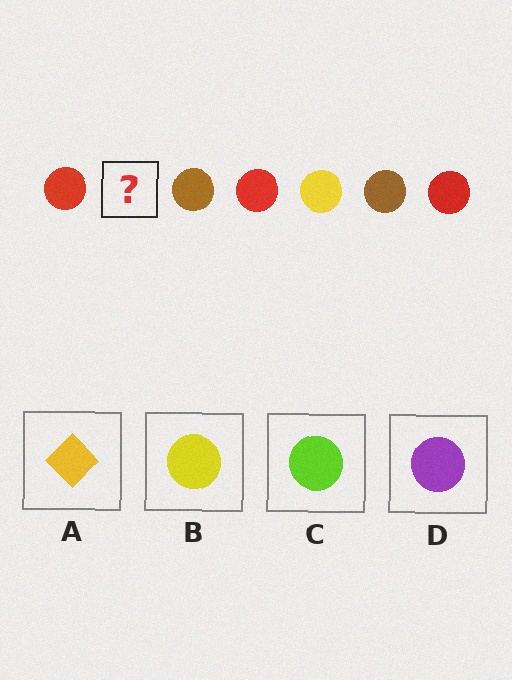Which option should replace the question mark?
Option B.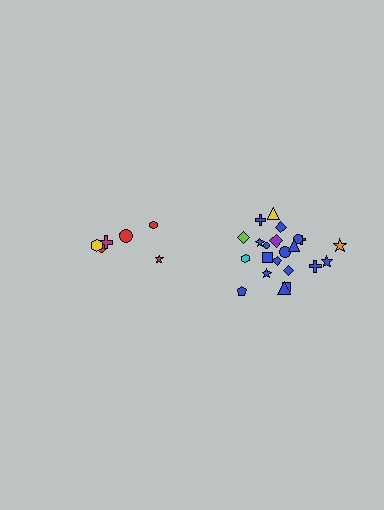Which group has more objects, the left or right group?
The right group.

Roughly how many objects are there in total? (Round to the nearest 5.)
Roughly 30 objects in total.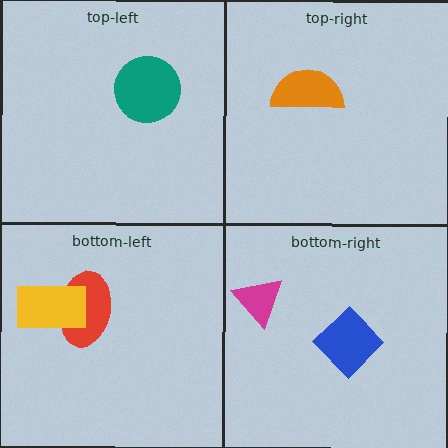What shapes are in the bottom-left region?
The red ellipse, the yellow rectangle.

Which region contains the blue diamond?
The bottom-right region.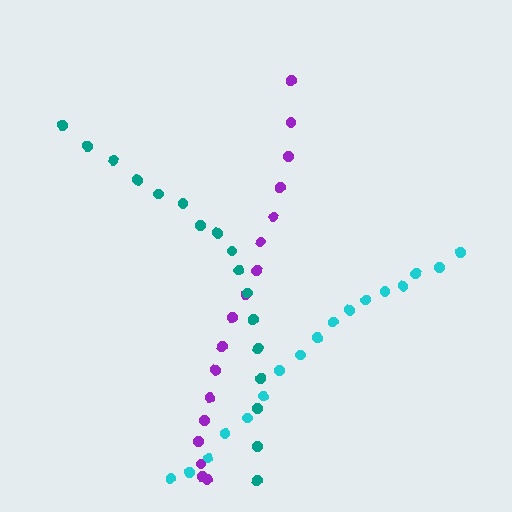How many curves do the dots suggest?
There are 3 distinct paths.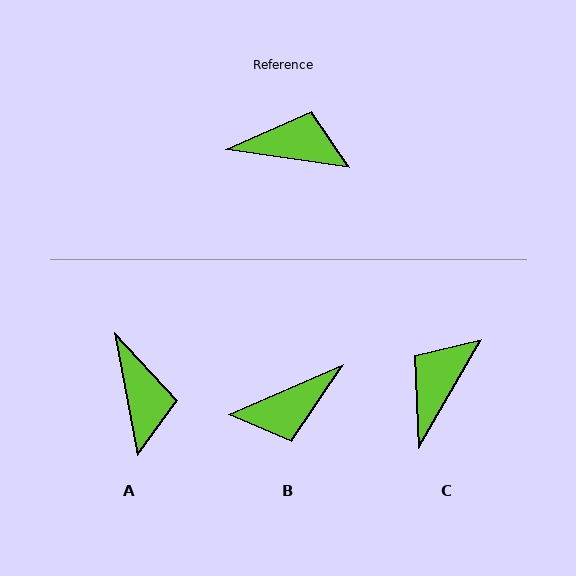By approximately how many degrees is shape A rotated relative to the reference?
Approximately 71 degrees clockwise.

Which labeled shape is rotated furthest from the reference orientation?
B, about 148 degrees away.